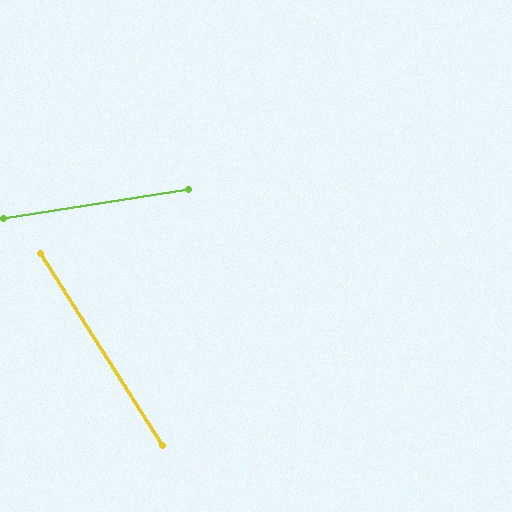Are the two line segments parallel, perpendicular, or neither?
Neither parallel nor perpendicular — they differ by about 66°.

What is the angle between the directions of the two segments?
Approximately 66 degrees.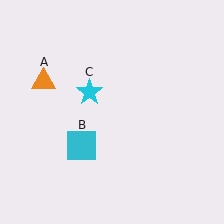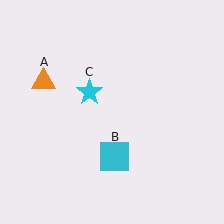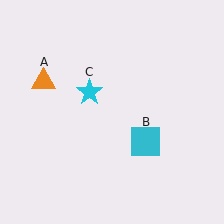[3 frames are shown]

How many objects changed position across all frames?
1 object changed position: cyan square (object B).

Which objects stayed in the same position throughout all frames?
Orange triangle (object A) and cyan star (object C) remained stationary.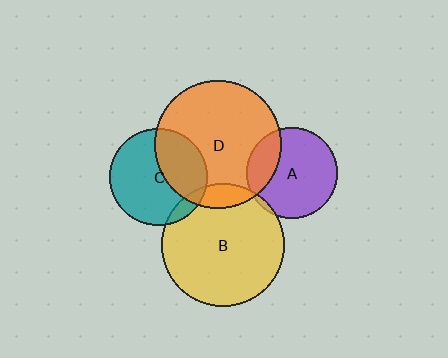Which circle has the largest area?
Circle D (orange).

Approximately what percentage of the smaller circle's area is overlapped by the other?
Approximately 25%.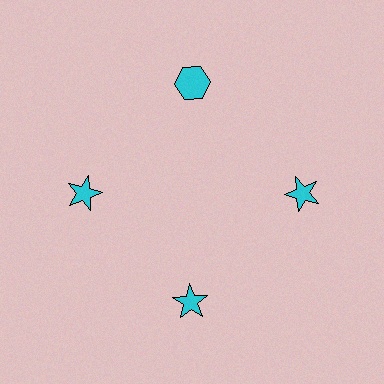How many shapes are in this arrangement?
There are 4 shapes arranged in a ring pattern.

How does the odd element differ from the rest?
It has a different shape: hexagon instead of star.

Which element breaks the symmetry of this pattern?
The cyan hexagon at roughly the 12 o'clock position breaks the symmetry. All other shapes are cyan stars.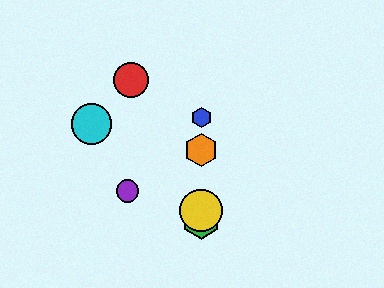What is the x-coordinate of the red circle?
The red circle is at x≈131.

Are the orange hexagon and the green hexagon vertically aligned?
Yes, both are at x≈201.